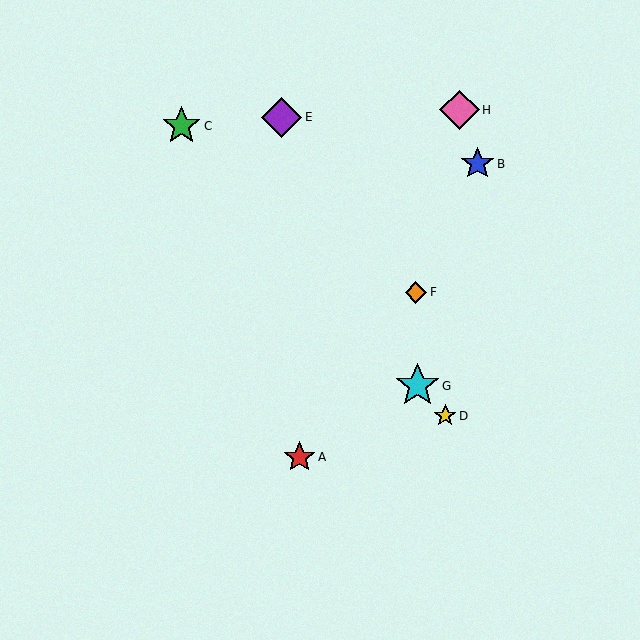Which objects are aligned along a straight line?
Objects C, D, G are aligned along a straight line.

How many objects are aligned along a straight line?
3 objects (C, D, G) are aligned along a straight line.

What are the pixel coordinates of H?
Object H is at (459, 110).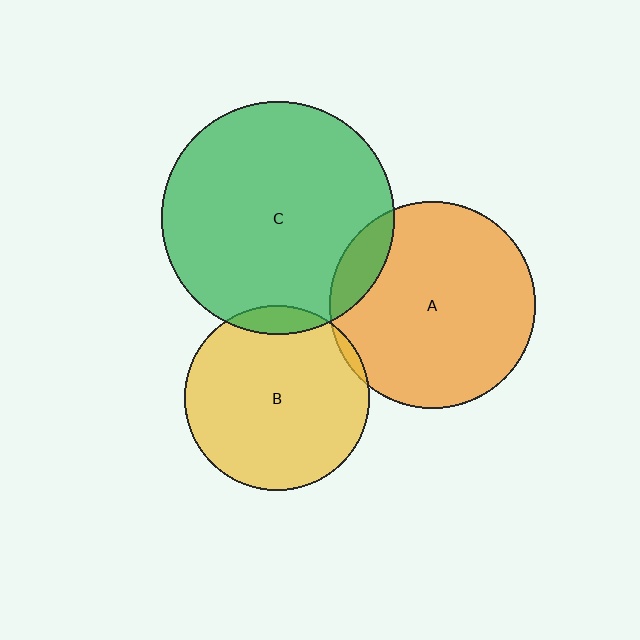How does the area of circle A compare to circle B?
Approximately 1.3 times.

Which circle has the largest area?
Circle C (green).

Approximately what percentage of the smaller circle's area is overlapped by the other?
Approximately 10%.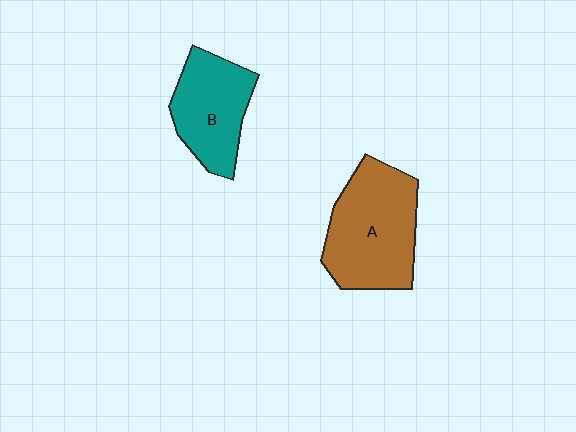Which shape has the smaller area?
Shape B (teal).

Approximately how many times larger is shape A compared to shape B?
Approximately 1.3 times.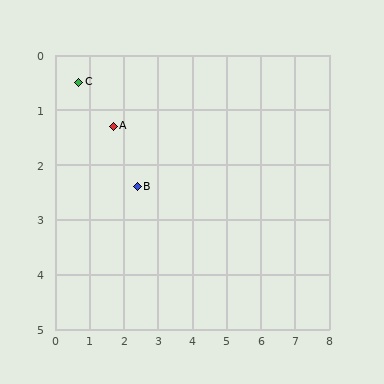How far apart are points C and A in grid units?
Points C and A are about 1.3 grid units apart.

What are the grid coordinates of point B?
Point B is at approximately (2.4, 2.4).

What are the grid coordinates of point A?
Point A is at approximately (1.7, 1.3).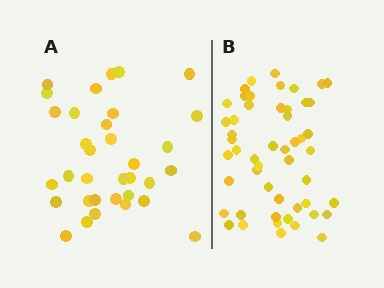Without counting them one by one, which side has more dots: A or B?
Region B (the right region) has more dots.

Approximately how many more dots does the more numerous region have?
Region B has approximately 15 more dots than region A.